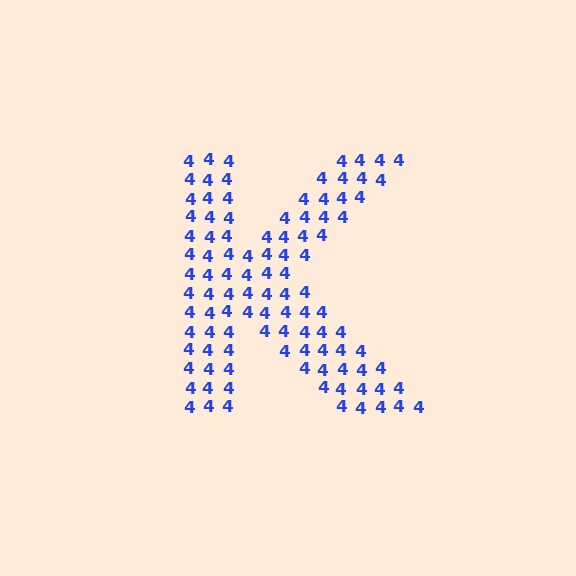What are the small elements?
The small elements are digit 4's.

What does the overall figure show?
The overall figure shows the letter K.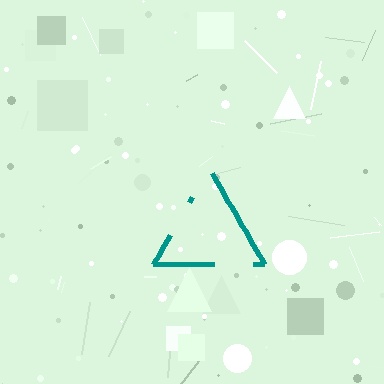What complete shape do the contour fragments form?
The contour fragments form a triangle.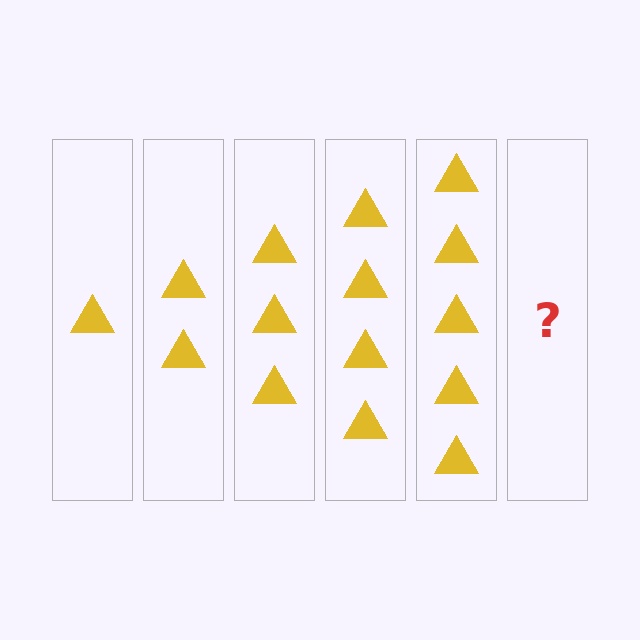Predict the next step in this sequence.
The next step is 6 triangles.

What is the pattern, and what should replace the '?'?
The pattern is that each step adds one more triangle. The '?' should be 6 triangles.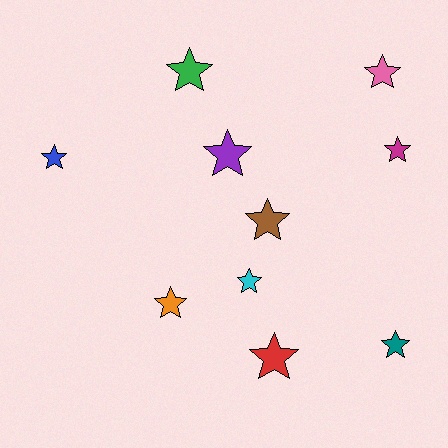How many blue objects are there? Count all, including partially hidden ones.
There is 1 blue object.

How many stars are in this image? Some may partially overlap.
There are 10 stars.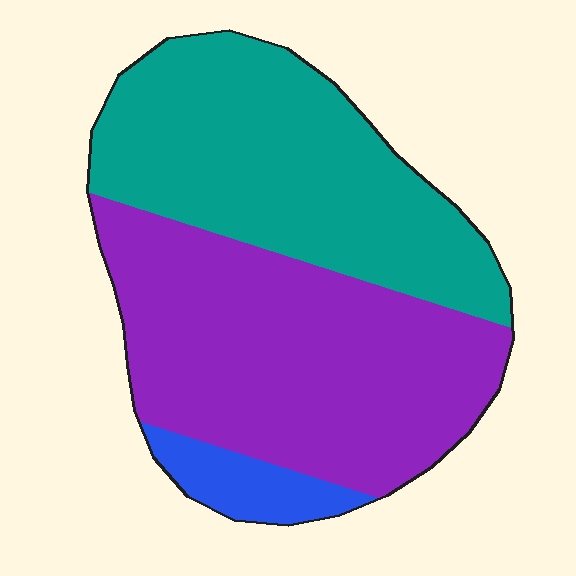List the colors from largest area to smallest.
From largest to smallest: purple, teal, blue.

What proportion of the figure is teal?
Teal covers roughly 45% of the figure.